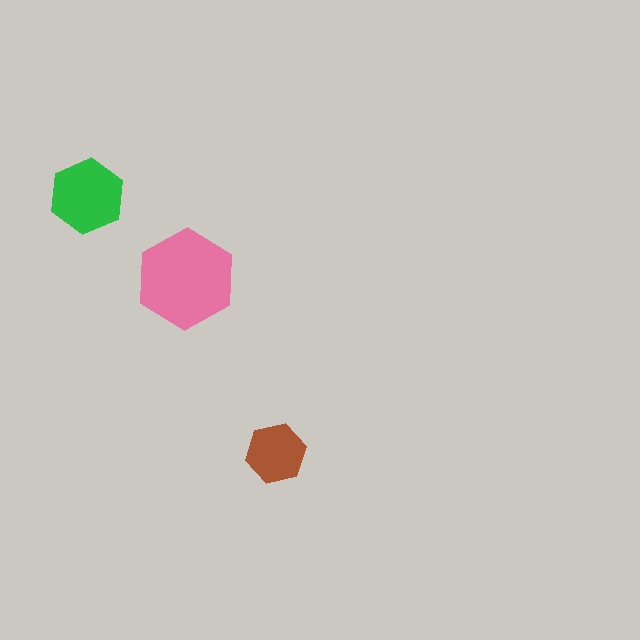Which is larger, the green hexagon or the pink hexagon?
The pink one.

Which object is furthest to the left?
The green hexagon is leftmost.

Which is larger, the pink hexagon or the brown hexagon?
The pink one.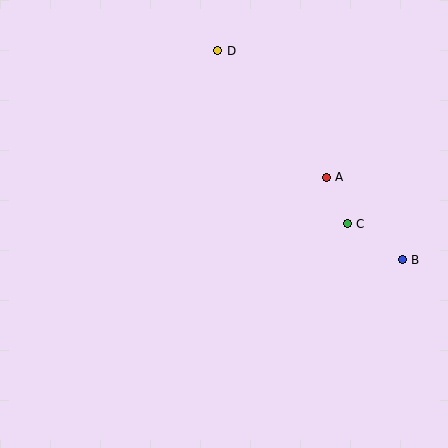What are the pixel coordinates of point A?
Point A is at (326, 177).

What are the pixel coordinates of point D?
Point D is at (218, 51).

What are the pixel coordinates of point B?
Point B is at (402, 260).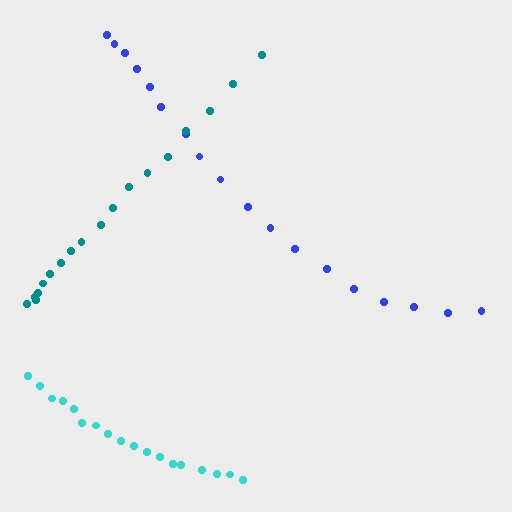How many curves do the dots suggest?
There are 3 distinct paths.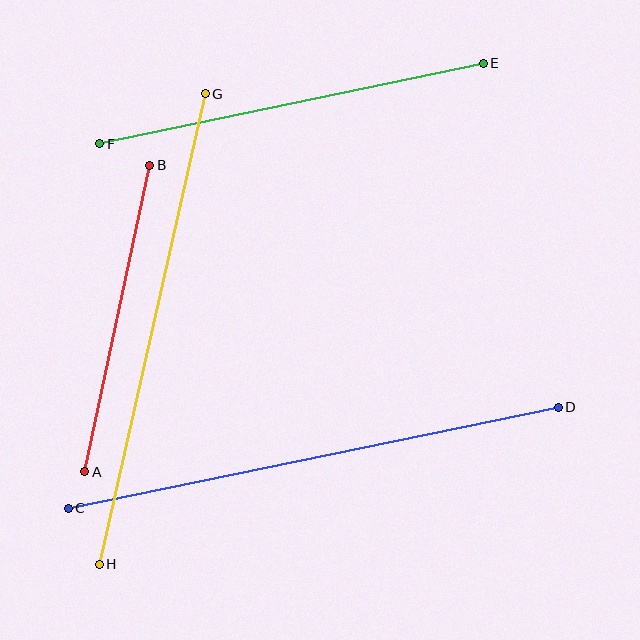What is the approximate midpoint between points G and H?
The midpoint is at approximately (152, 329) pixels.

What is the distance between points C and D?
The distance is approximately 501 pixels.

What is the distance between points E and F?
The distance is approximately 392 pixels.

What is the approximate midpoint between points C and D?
The midpoint is at approximately (313, 458) pixels.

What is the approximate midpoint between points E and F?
The midpoint is at approximately (291, 104) pixels.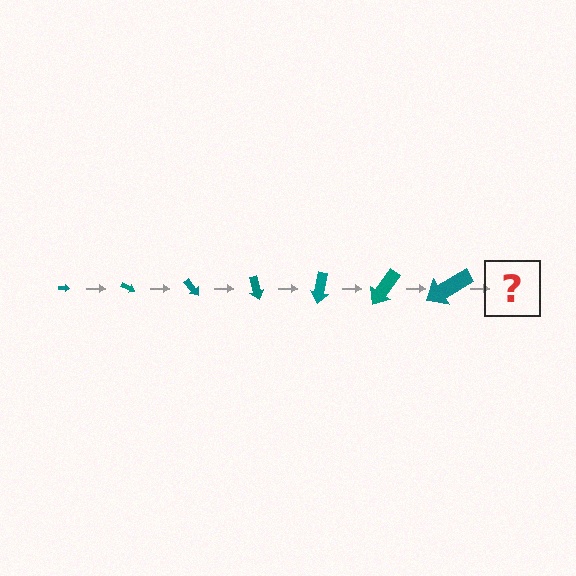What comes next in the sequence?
The next element should be an arrow, larger than the previous one and rotated 175 degrees from the start.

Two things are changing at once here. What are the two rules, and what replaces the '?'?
The two rules are that the arrow grows larger each step and it rotates 25 degrees each step. The '?' should be an arrow, larger than the previous one and rotated 175 degrees from the start.